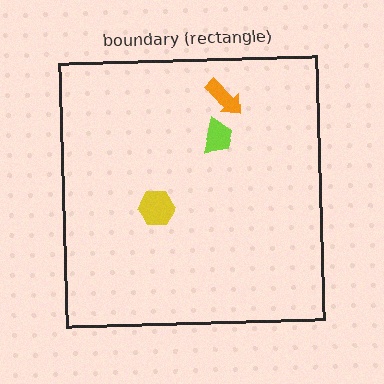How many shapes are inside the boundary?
3 inside, 0 outside.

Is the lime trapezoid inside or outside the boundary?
Inside.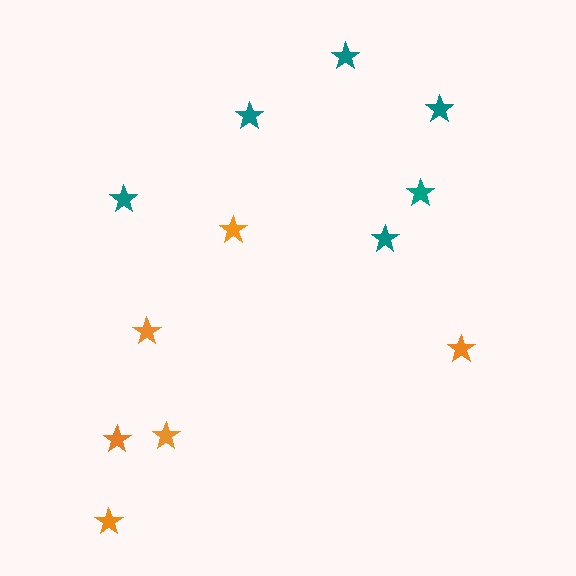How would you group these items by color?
There are 2 groups: one group of teal stars (6) and one group of orange stars (6).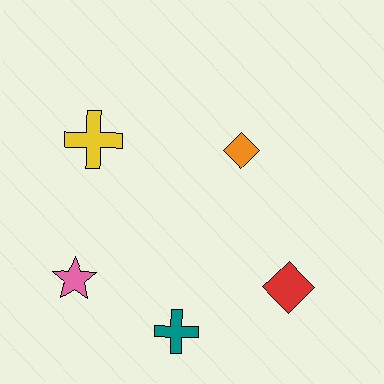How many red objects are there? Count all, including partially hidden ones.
There is 1 red object.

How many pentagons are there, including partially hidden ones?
There are no pentagons.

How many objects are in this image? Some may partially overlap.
There are 5 objects.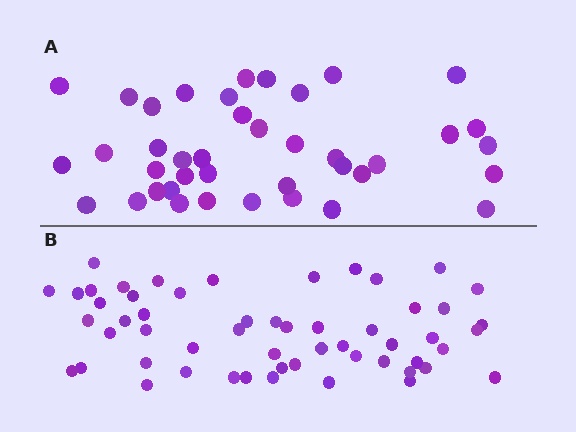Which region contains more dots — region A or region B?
Region B (the bottom region) has more dots.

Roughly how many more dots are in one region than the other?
Region B has approximately 15 more dots than region A.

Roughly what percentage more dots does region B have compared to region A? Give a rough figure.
About 40% more.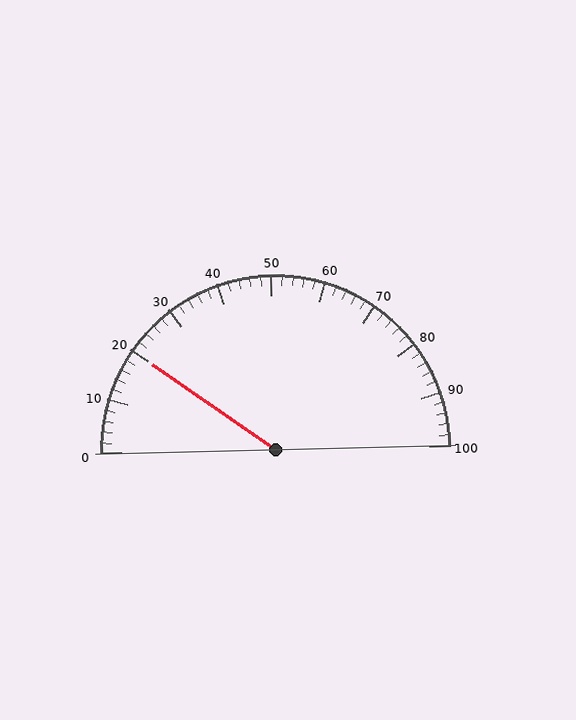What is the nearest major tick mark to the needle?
The nearest major tick mark is 20.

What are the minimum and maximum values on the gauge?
The gauge ranges from 0 to 100.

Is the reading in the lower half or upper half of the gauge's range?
The reading is in the lower half of the range (0 to 100).